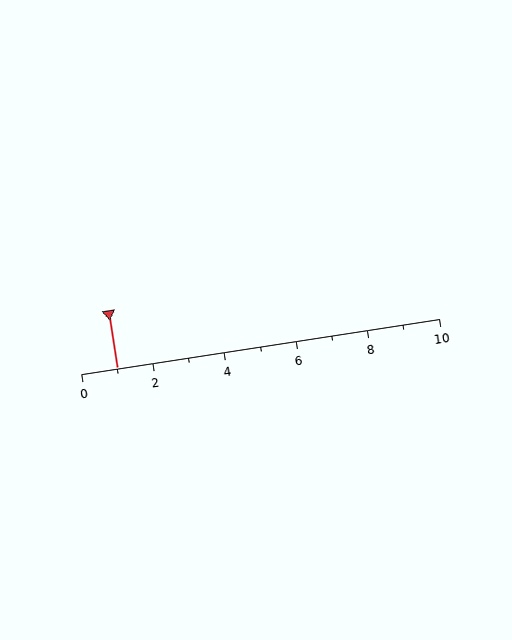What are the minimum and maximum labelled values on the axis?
The axis runs from 0 to 10.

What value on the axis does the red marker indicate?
The marker indicates approximately 1.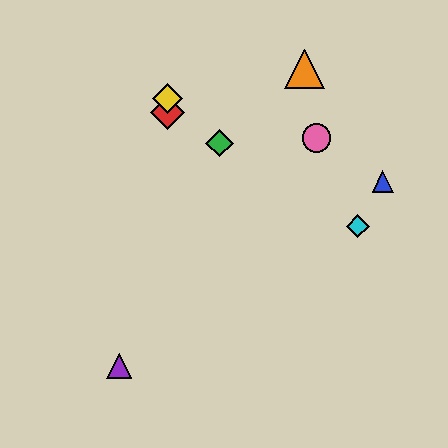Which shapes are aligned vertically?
The red diamond, the yellow diamond are aligned vertically.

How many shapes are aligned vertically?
2 shapes (the red diamond, the yellow diamond) are aligned vertically.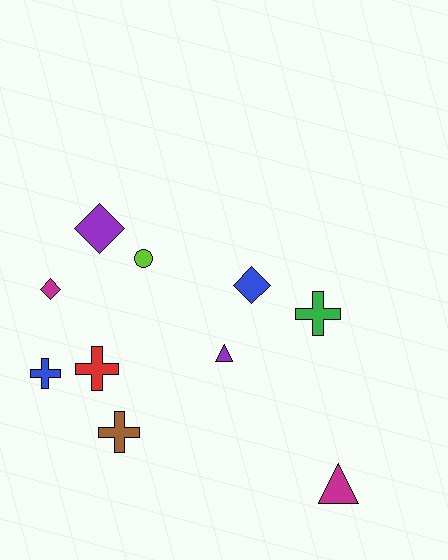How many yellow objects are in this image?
There are no yellow objects.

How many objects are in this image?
There are 10 objects.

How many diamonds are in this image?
There are 3 diamonds.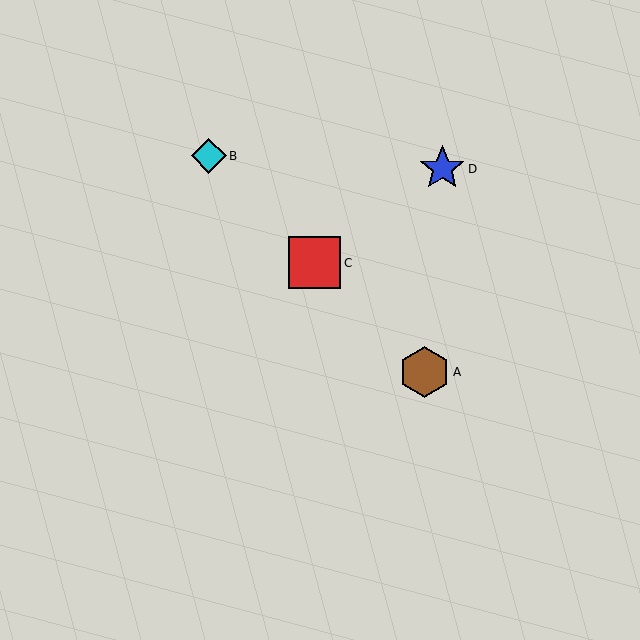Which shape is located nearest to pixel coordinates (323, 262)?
The red square (labeled C) at (315, 263) is nearest to that location.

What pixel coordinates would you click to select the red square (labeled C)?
Click at (315, 263) to select the red square C.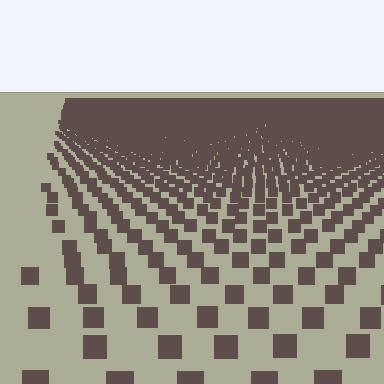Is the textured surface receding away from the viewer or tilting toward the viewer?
The surface is receding away from the viewer. Texture elements get smaller and denser toward the top.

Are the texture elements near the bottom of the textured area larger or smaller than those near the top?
Larger. Near the bottom, elements are closer to the viewer and appear at a bigger on-screen size.